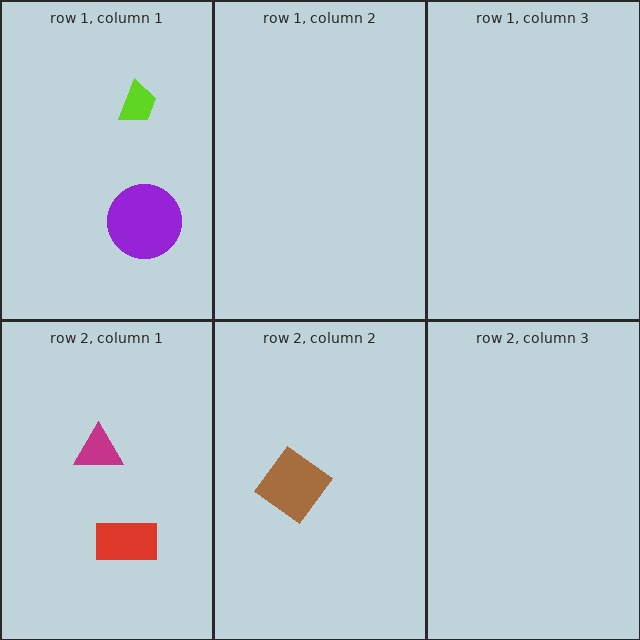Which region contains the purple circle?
The row 1, column 1 region.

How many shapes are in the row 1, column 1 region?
2.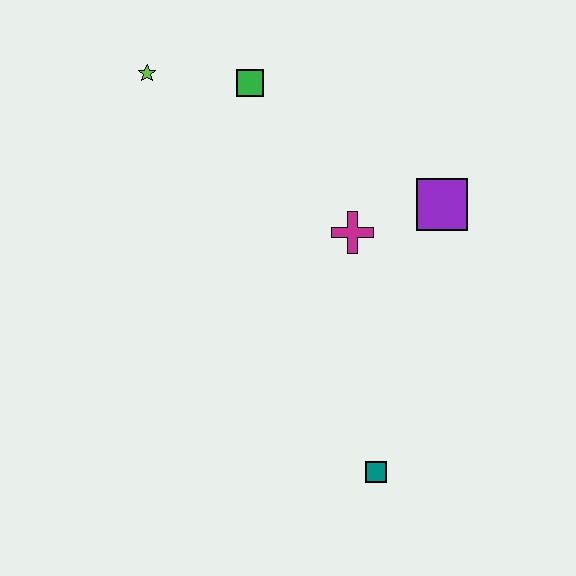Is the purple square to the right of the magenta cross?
Yes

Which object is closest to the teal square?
The magenta cross is closest to the teal square.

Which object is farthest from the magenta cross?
The lime star is farthest from the magenta cross.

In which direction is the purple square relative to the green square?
The purple square is to the right of the green square.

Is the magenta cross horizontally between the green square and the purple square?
Yes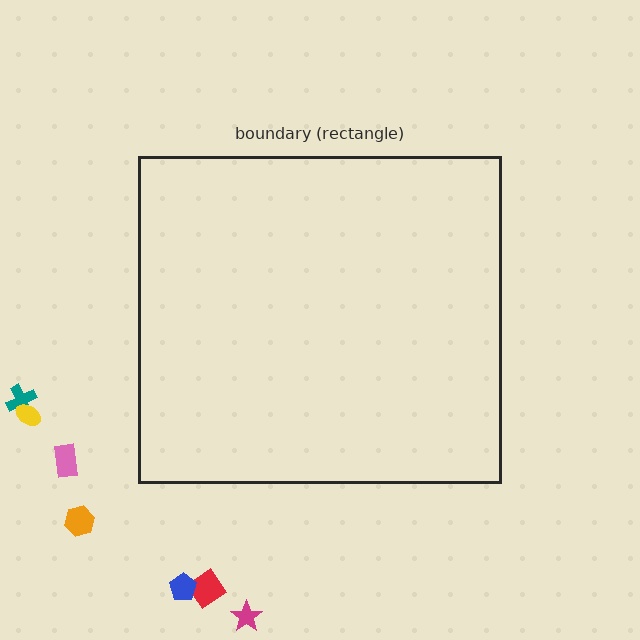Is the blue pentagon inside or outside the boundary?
Outside.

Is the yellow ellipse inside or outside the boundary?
Outside.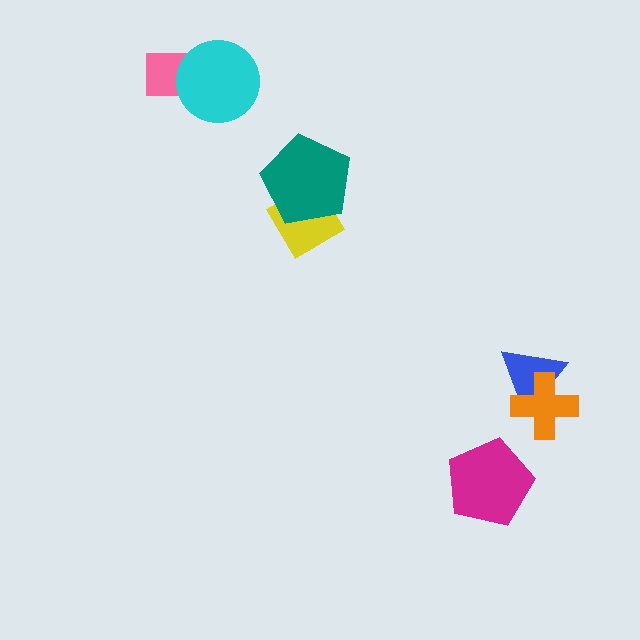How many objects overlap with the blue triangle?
1 object overlaps with the blue triangle.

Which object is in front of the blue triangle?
The orange cross is in front of the blue triangle.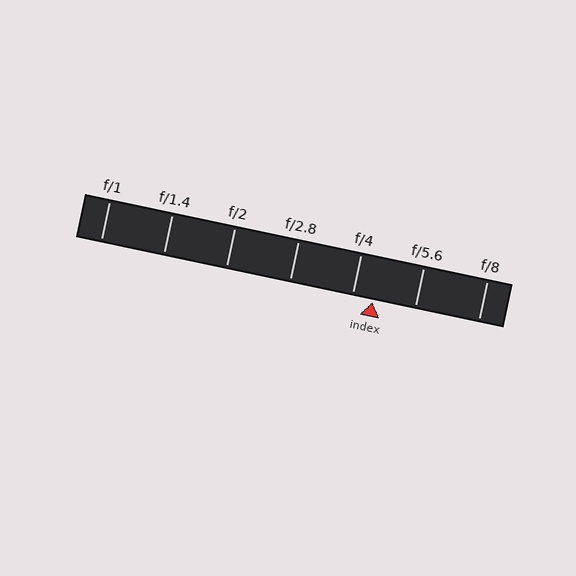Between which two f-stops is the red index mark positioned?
The index mark is between f/4 and f/5.6.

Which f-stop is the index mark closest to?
The index mark is closest to f/4.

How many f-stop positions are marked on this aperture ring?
There are 7 f-stop positions marked.